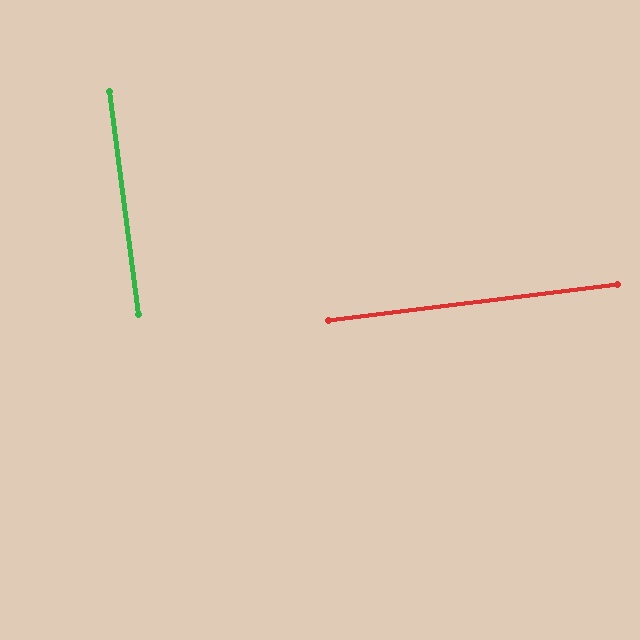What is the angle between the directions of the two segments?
Approximately 90 degrees.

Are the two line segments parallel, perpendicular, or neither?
Perpendicular — they meet at approximately 90°.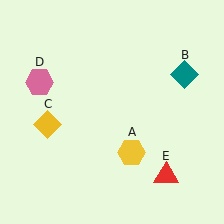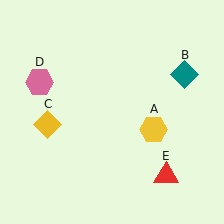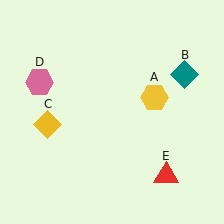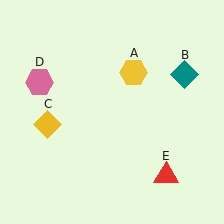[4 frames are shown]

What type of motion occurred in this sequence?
The yellow hexagon (object A) rotated counterclockwise around the center of the scene.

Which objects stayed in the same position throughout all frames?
Teal diamond (object B) and yellow diamond (object C) and pink hexagon (object D) and red triangle (object E) remained stationary.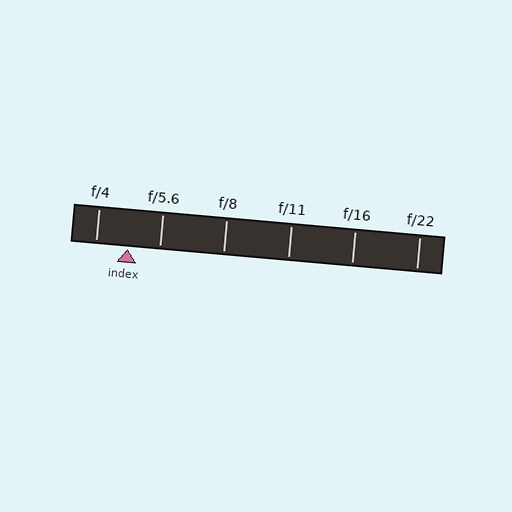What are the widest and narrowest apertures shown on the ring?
The widest aperture shown is f/4 and the narrowest is f/22.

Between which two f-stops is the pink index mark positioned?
The index mark is between f/4 and f/5.6.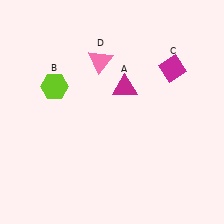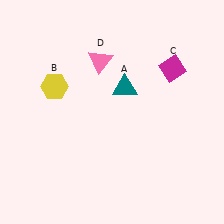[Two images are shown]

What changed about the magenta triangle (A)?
In Image 1, A is magenta. In Image 2, it changed to teal.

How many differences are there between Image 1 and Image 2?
There are 2 differences between the two images.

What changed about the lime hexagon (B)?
In Image 1, B is lime. In Image 2, it changed to yellow.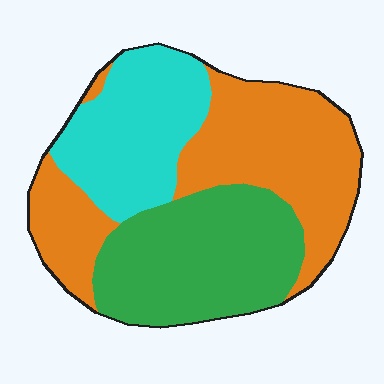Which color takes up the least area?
Cyan, at roughly 25%.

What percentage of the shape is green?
Green takes up about one third (1/3) of the shape.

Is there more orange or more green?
Orange.